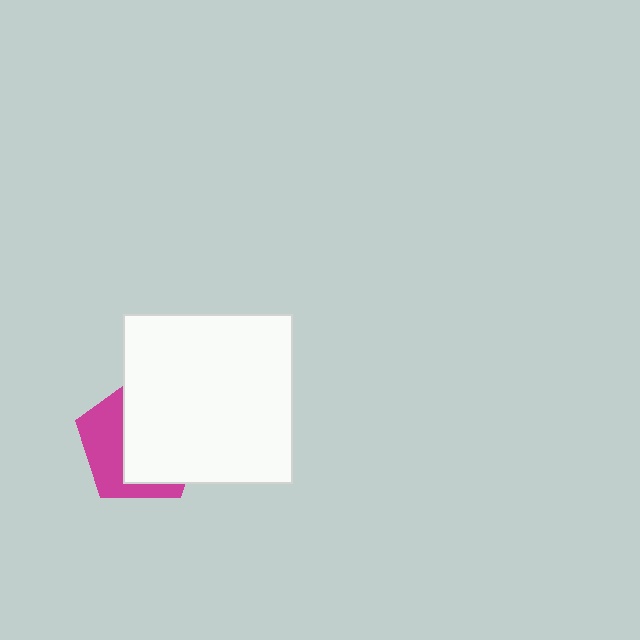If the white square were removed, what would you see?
You would see the complete magenta pentagon.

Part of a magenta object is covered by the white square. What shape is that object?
It is a pentagon.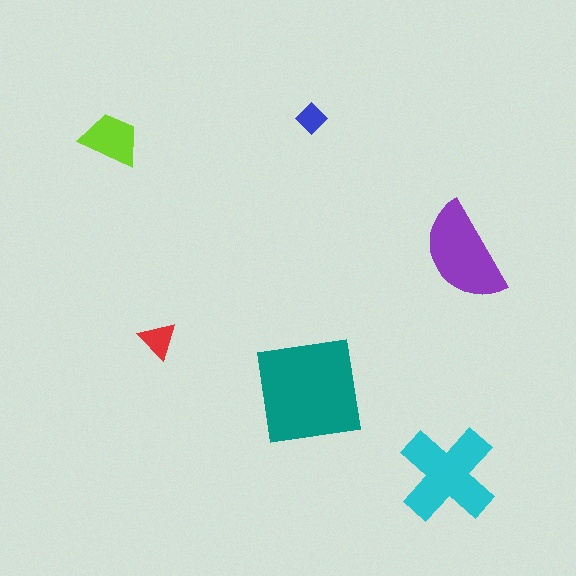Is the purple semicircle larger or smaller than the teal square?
Smaller.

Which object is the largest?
The teal square.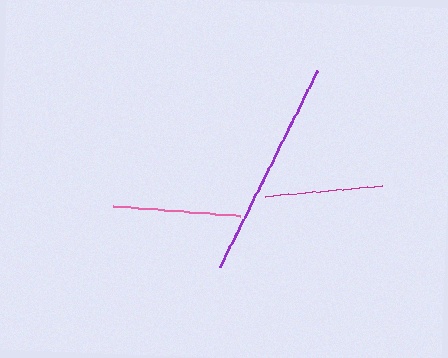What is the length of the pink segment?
The pink segment is approximately 127 pixels long.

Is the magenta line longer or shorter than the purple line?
The purple line is longer than the magenta line.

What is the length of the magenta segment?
The magenta segment is approximately 117 pixels long.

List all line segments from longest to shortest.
From longest to shortest: purple, pink, magenta.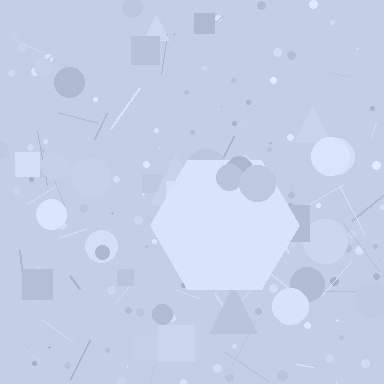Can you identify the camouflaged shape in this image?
The camouflaged shape is a hexagon.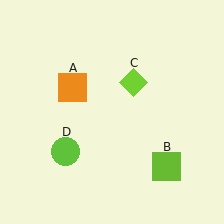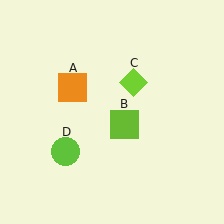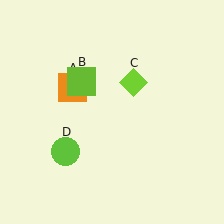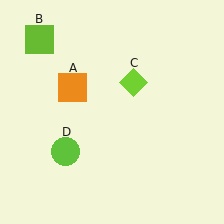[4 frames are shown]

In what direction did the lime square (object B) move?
The lime square (object B) moved up and to the left.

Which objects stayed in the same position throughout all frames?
Orange square (object A) and lime diamond (object C) and lime circle (object D) remained stationary.